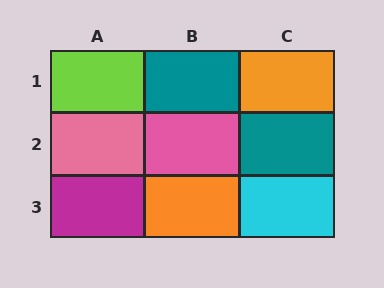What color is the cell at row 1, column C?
Orange.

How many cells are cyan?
1 cell is cyan.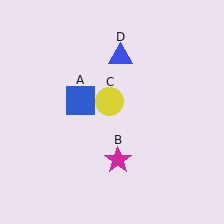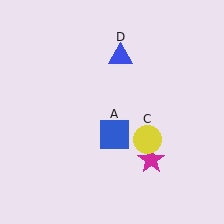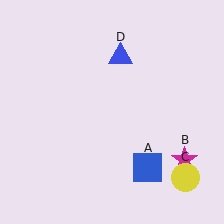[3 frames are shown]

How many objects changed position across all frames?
3 objects changed position: blue square (object A), magenta star (object B), yellow circle (object C).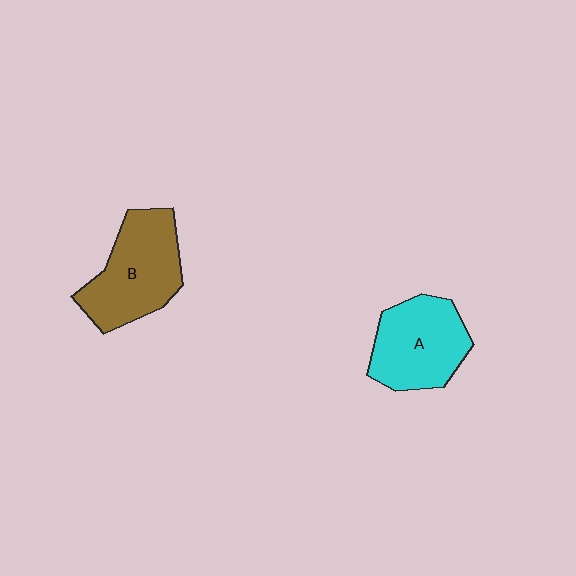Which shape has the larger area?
Shape B (brown).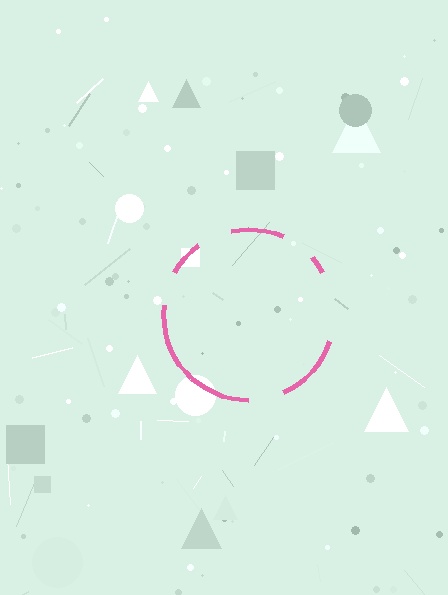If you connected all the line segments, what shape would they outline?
They would outline a circle.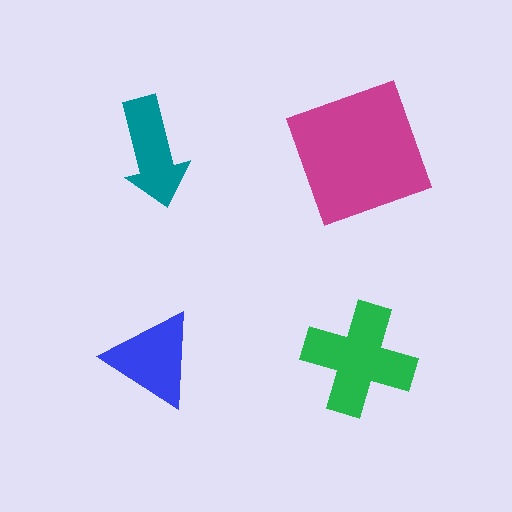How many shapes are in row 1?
2 shapes.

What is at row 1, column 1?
A teal arrow.